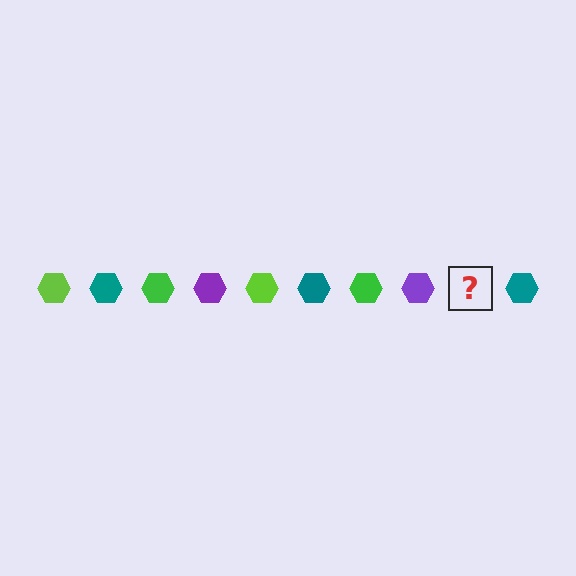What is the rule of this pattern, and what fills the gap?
The rule is that the pattern cycles through lime, teal, green, purple hexagons. The gap should be filled with a lime hexagon.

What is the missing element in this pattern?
The missing element is a lime hexagon.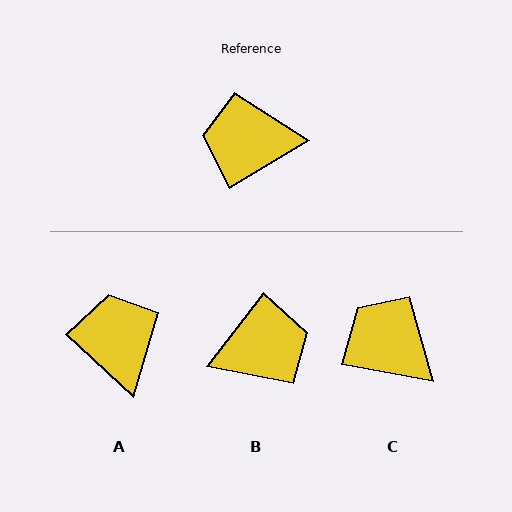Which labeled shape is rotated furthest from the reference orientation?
B, about 158 degrees away.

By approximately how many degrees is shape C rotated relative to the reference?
Approximately 41 degrees clockwise.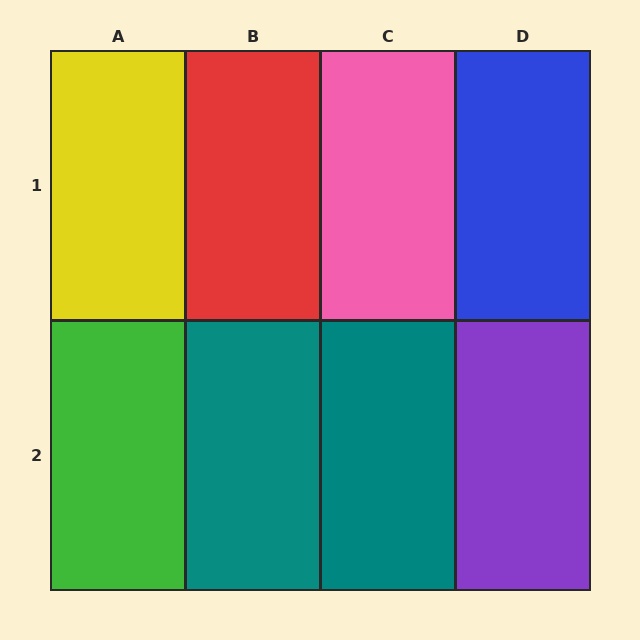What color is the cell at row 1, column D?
Blue.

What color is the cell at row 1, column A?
Yellow.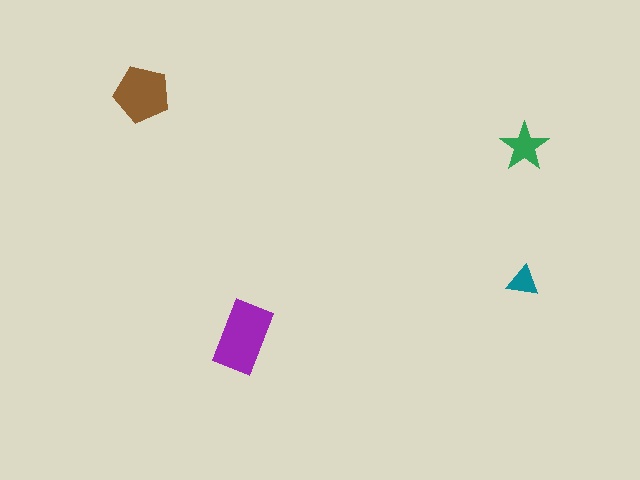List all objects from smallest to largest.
The teal triangle, the green star, the brown pentagon, the purple rectangle.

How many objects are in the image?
There are 4 objects in the image.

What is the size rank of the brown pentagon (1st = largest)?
2nd.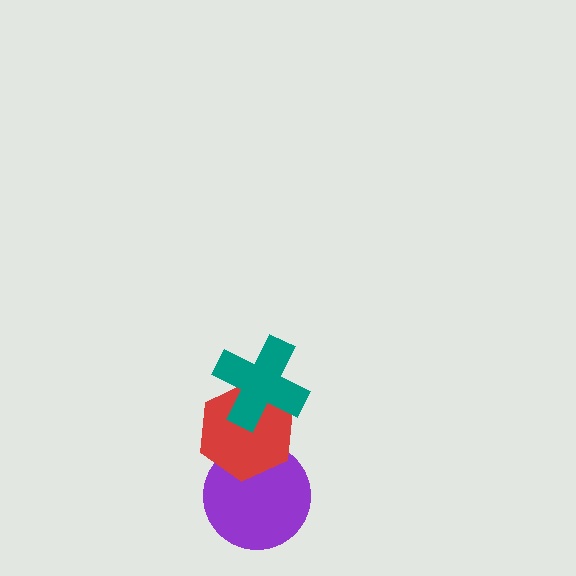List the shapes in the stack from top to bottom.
From top to bottom: the teal cross, the red hexagon, the purple circle.